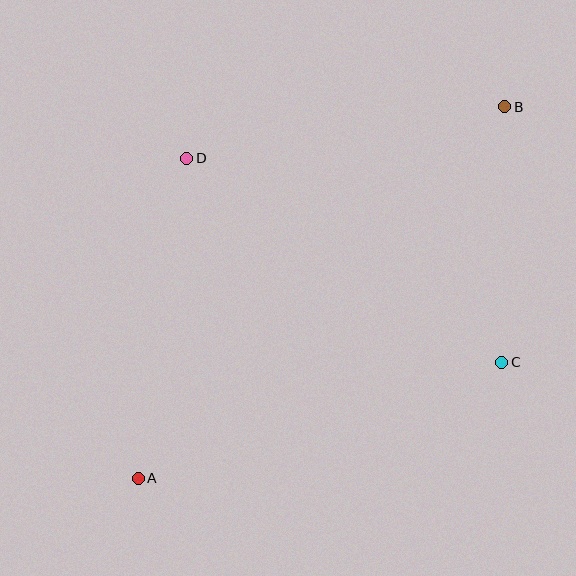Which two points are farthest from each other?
Points A and B are farthest from each other.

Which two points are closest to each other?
Points B and C are closest to each other.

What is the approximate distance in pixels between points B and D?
The distance between B and D is approximately 322 pixels.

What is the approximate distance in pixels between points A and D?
The distance between A and D is approximately 323 pixels.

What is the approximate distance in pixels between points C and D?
The distance between C and D is approximately 375 pixels.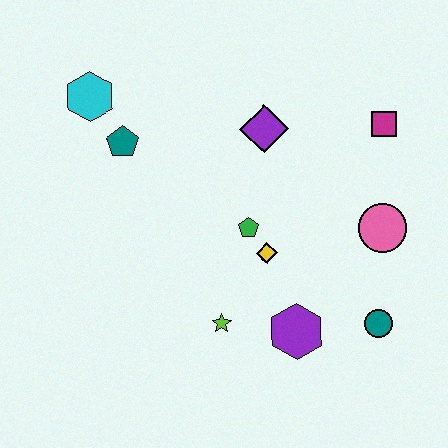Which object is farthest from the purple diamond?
The teal circle is farthest from the purple diamond.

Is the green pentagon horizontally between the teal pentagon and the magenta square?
Yes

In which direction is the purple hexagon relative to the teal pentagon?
The purple hexagon is below the teal pentagon.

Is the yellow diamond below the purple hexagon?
No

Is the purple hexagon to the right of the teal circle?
No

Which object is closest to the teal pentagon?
The cyan hexagon is closest to the teal pentagon.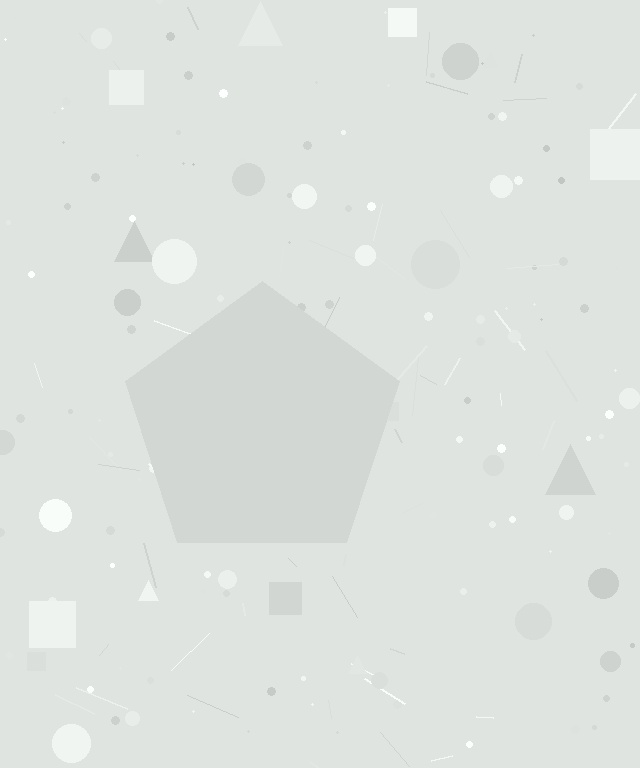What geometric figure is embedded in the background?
A pentagon is embedded in the background.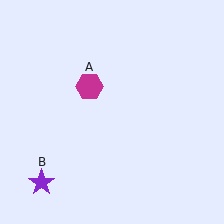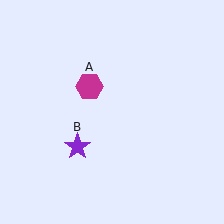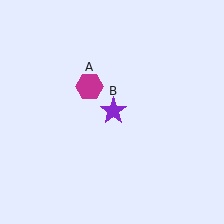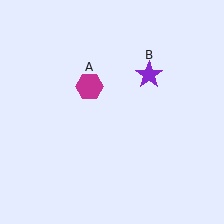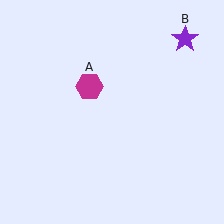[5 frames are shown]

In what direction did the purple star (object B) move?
The purple star (object B) moved up and to the right.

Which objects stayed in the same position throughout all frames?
Magenta hexagon (object A) remained stationary.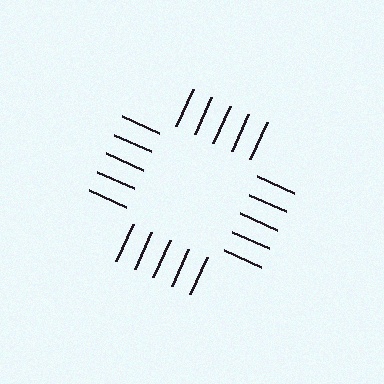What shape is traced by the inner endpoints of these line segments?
An illusory square — the line segments terminate on its edges but no continuous stroke is drawn.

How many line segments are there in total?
20 — 5 along each of the 4 edges.